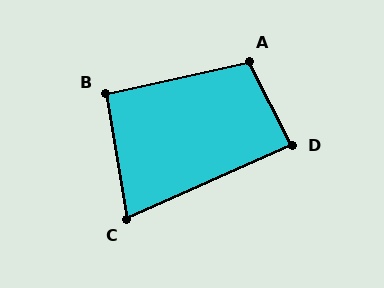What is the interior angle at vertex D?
Approximately 87 degrees (approximately right).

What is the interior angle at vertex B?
Approximately 93 degrees (approximately right).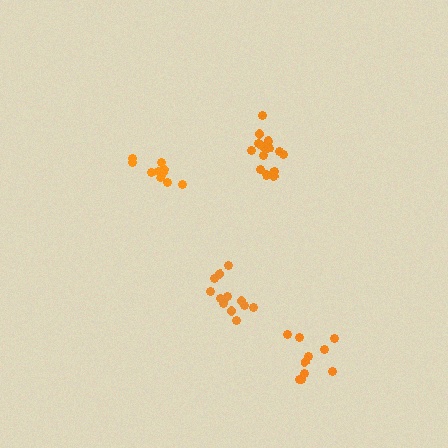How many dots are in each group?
Group 1: 13 dots, Group 2: 10 dots, Group 3: 16 dots, Group 4: 10 dots (49 total).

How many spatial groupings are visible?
There are 4 spatial groupings.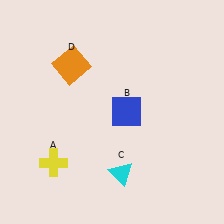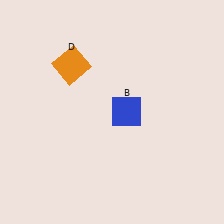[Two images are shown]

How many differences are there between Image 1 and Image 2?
There are 2 differences between the two images.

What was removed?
The yellow cross (A), the cyan triangle (C) were removed in Image 2.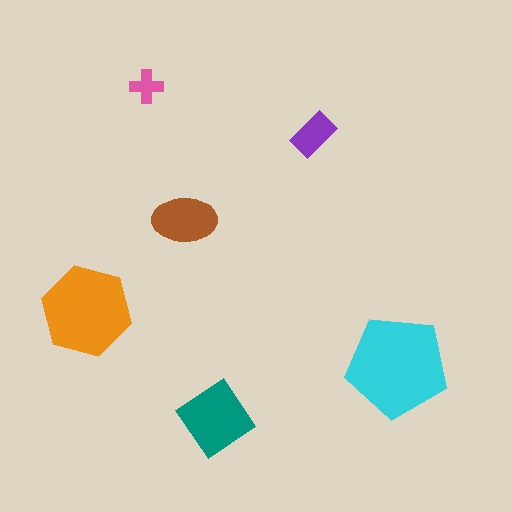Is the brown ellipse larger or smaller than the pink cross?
Larger.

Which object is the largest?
The cyan pentagon.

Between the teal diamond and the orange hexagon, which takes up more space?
The orange hexagon.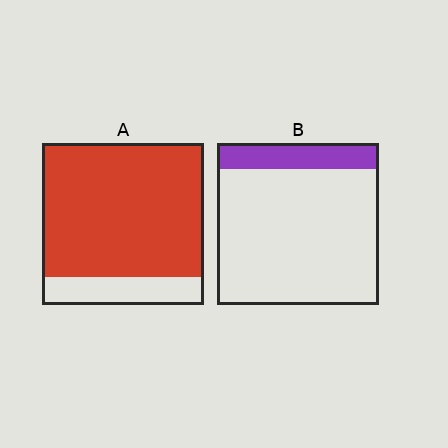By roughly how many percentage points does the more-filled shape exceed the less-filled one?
By roughly 65 percentage points (A over B).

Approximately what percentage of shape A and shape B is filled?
A is approximately 85% and B is approximately 15%.